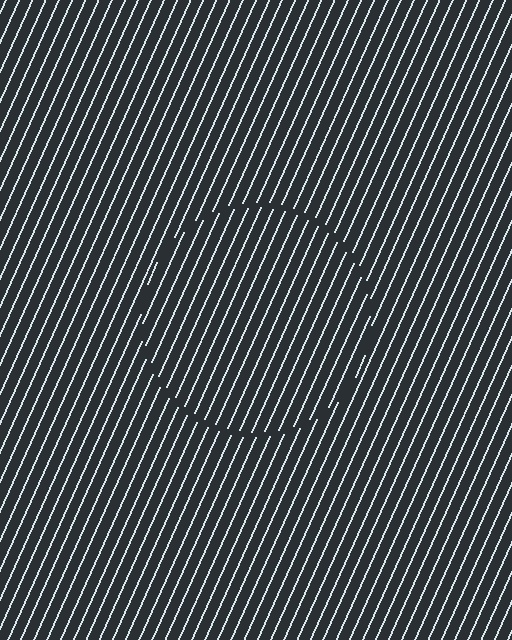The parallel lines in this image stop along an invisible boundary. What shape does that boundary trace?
An illusory circle. The interior of the shape contains the same grating, shifted by half a period — the contour is defined by the phase discontinuity where line-ends from the inner and outer gratings abut.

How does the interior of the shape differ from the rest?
The interior of the shape contains the same grating, shifted by half a period — the contour is defined by the phase discontinuity where line-ends from the inner and outer gratings abut.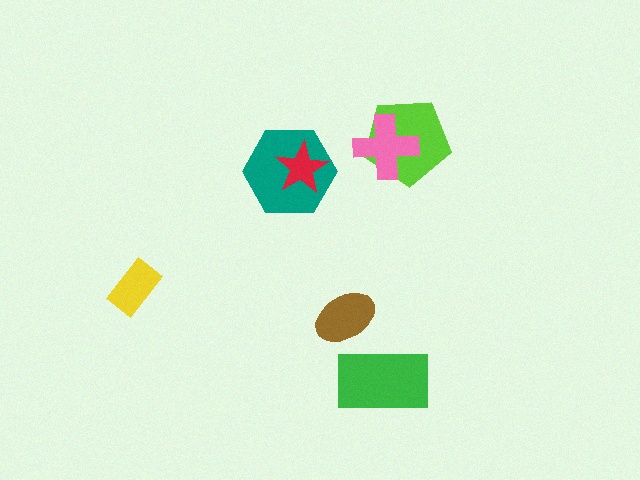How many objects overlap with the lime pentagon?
1 object overlaps with the lime pentagon.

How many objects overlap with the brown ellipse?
0 objects overlap with the brown ellipse.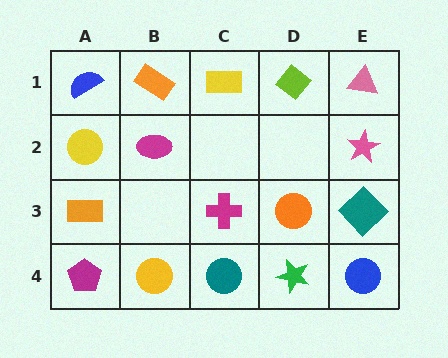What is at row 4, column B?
A yellow circle.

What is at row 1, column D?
A lime diamond.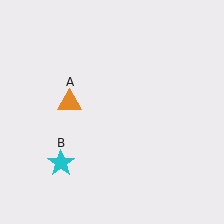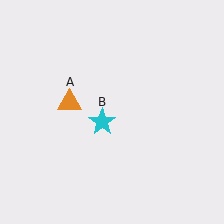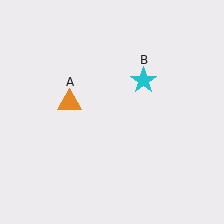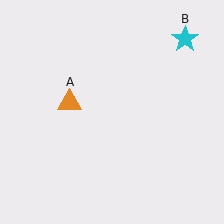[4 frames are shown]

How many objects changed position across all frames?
1 object changed position: cyan star (object B).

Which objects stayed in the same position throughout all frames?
Orange triangle (object A) remained stationary.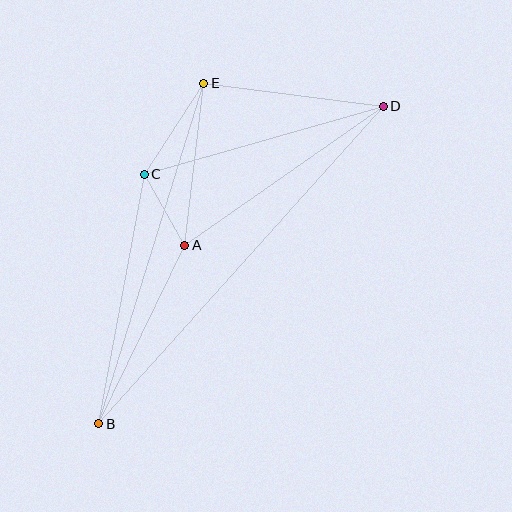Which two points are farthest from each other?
Points B and D are farthest from each other.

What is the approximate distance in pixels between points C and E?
The distance between C and E is approximately 109 pixels.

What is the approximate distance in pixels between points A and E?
The distance between A and E is approximately 163 pixels.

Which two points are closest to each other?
Points A and C are closest to each other.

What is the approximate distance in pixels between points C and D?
The distance between C and D is approximately 249 pixels.